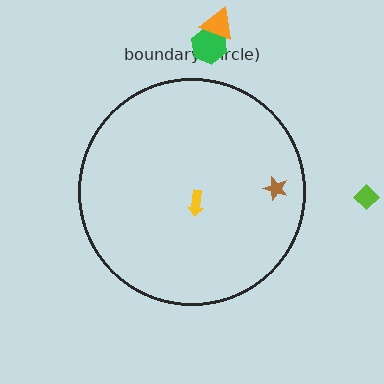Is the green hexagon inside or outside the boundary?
Outside.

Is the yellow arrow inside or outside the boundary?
Inside.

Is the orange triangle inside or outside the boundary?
Outside.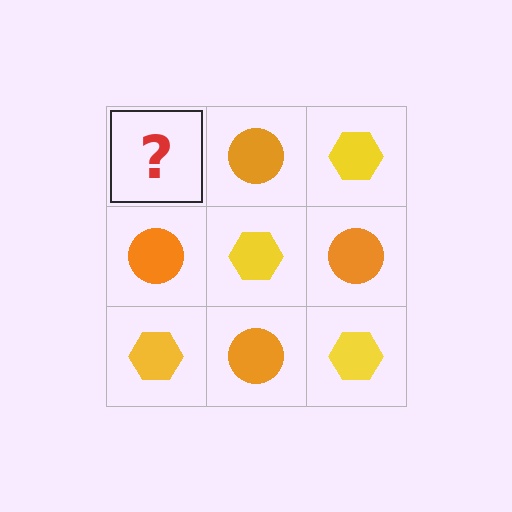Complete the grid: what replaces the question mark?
The question mark should be replaced with a yellow hexagon.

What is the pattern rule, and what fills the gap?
The rule is that it alternates yellow hexagon and orange circle in a checkerboard pattern. The gap should be filled with a yellow hexagon.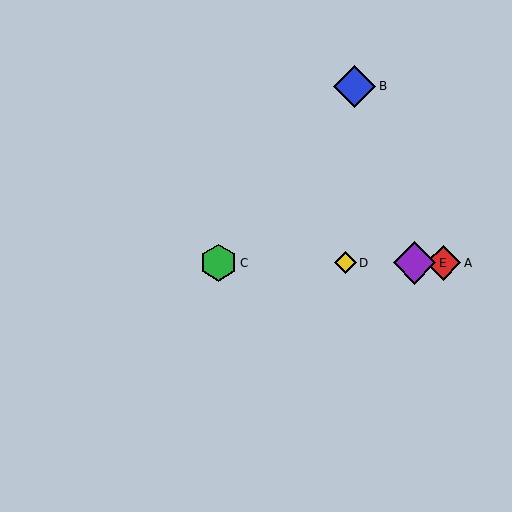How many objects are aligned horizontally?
4 objects (A, C, D, E) are aligned horizontally.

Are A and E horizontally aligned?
Yes, both are at y≈263.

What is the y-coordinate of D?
Object D is at y≈263.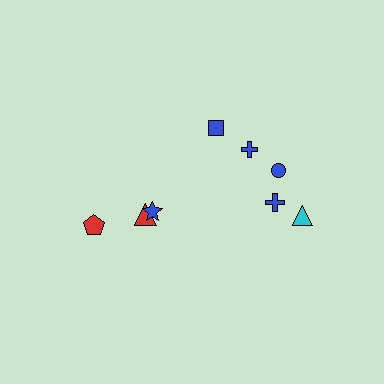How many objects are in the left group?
There are 3 objects.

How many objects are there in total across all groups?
There are 8 objects.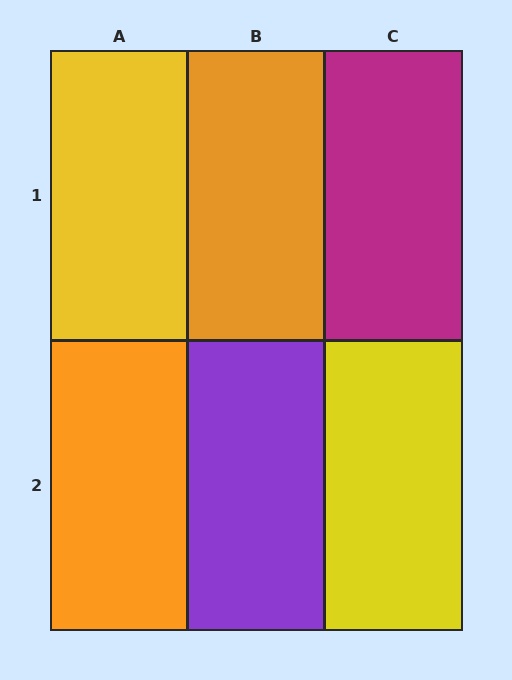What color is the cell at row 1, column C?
Magenta.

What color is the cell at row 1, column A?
Yellow.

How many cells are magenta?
1 cell is magenta.